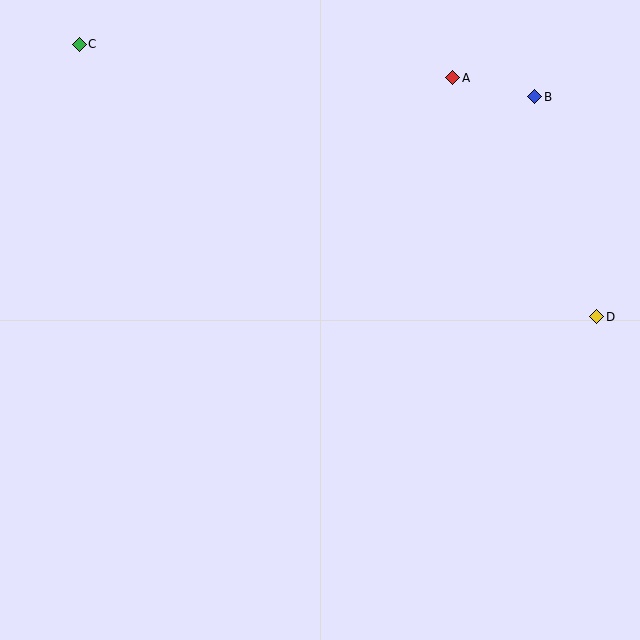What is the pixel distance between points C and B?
The distance between C and B is 459 pixels.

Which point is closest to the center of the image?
Point A at (453, 78) is closest to the center.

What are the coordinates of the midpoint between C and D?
The midpoint between C and D is at (338, 181).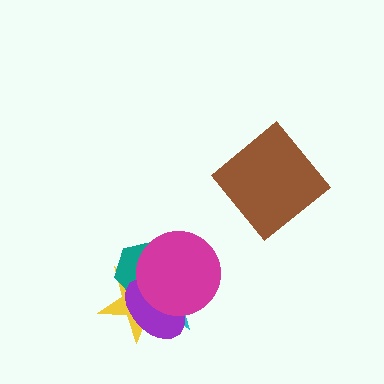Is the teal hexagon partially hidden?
Yes, it is partially covered by another shape.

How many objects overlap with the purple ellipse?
4 objects overlap with the purple ellipse.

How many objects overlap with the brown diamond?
0 objects overlap with the brown diamond.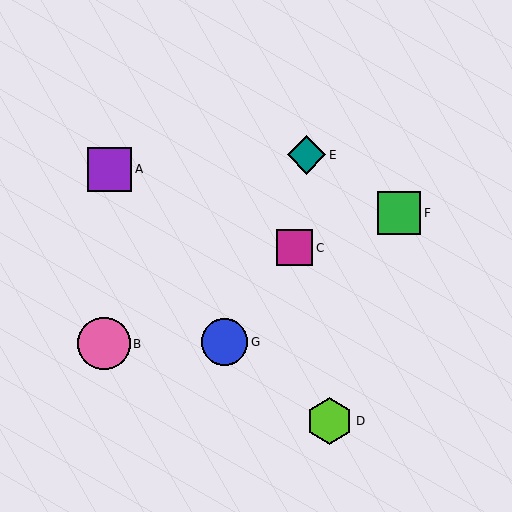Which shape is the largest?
The pink circle (labeled B) is the largest.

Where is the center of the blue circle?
The center of the blue circle is at (224, 342).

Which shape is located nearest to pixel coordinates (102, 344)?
The pink circle (labeled B) at (104, 344) is nearest to that location.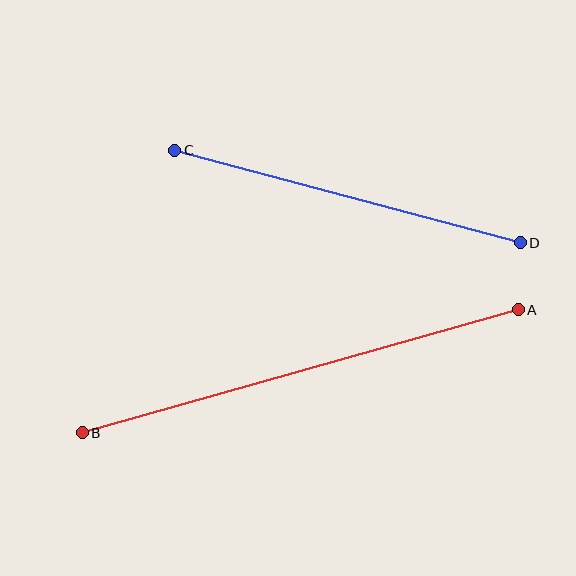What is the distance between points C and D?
The distance is approximately 358 pixels.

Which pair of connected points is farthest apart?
Points A and B are farthest apart.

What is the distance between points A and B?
The distance is approximately 453 pixels.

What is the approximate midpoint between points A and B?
The midpoint is at approximately (300, 371) pixels.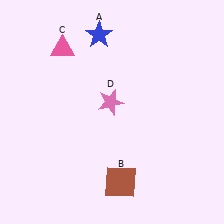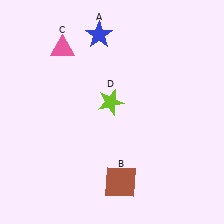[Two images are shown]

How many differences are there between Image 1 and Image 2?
There is 1 difference between the two images.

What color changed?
The star (D) changed from pink in Image 1 to lime in Image 2.